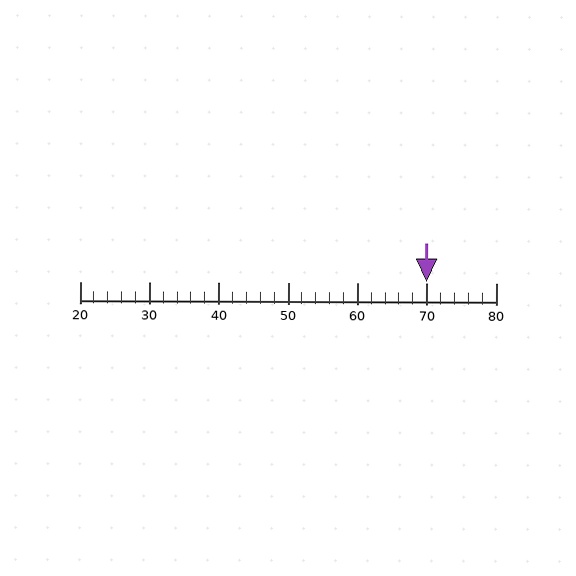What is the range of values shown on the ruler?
The ruler shows values from 20 to 80.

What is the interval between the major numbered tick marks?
The major tick marks are spaced 10 units apart.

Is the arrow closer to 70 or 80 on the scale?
The arrow is closer to 70.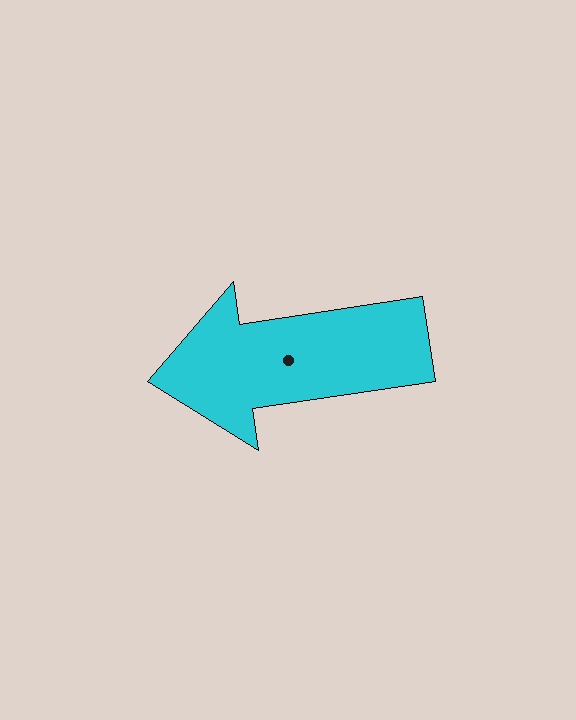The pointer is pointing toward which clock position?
Roughly 9 o'clock.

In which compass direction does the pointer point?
West.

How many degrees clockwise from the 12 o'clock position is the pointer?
Approximately 261 degrees.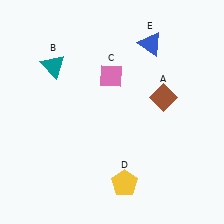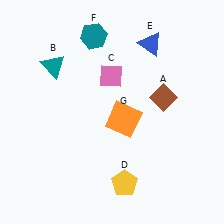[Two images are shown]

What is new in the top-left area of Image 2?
A teal hexagon (F) was added in the top-left area of Image 2.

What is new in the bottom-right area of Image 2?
An orange square (G) was added in the bottom-right area of Image 2.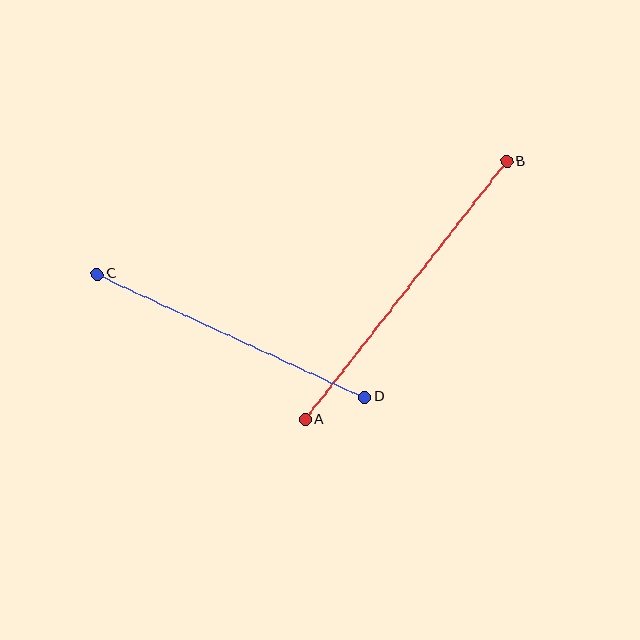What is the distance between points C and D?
The distance is approximately 295 pixels.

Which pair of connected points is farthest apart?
Points A and B are farthest apart.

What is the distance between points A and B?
The distance is approximately 327 pixels.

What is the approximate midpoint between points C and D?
The midpoint is at approximately (231, 336) pixels.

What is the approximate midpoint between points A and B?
The midpoint is at approximately (406, 291) pixels.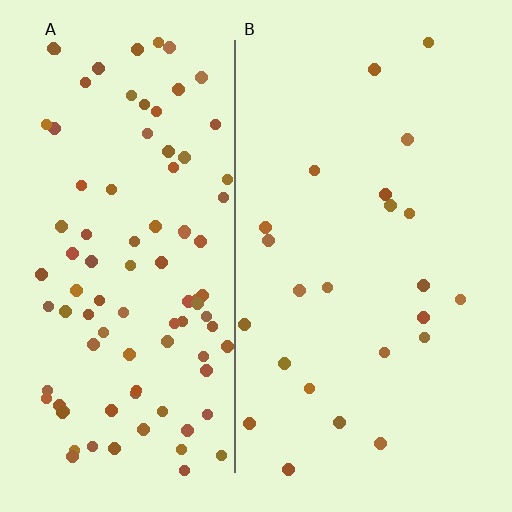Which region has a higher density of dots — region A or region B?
A (the left).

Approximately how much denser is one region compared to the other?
Approximately 4.0× — region A over region B.